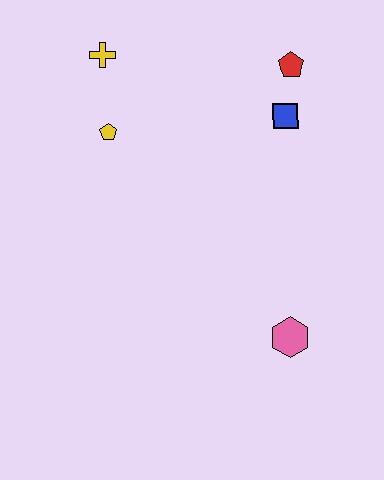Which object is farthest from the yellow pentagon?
The pink hexagon is farthest from the yellow pentagon.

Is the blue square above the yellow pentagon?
Yes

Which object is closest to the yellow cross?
The yellow pentagon is closest to the yellow cross.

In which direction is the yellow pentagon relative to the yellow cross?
The yellow pentagon is below the yellow cross.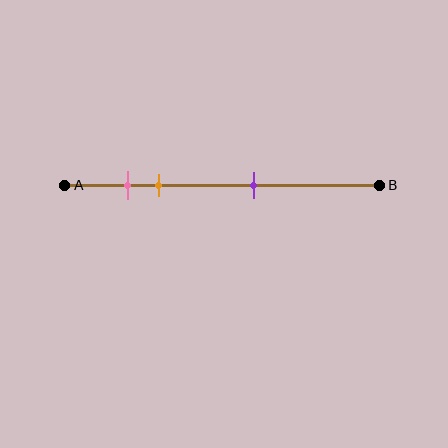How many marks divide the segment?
There are 3 marks dividing the segment.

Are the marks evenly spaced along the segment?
No, the marks are not evenly spaced.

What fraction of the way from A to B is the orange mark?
The orange mark is approximately 30% (0.3) of the way from A to B.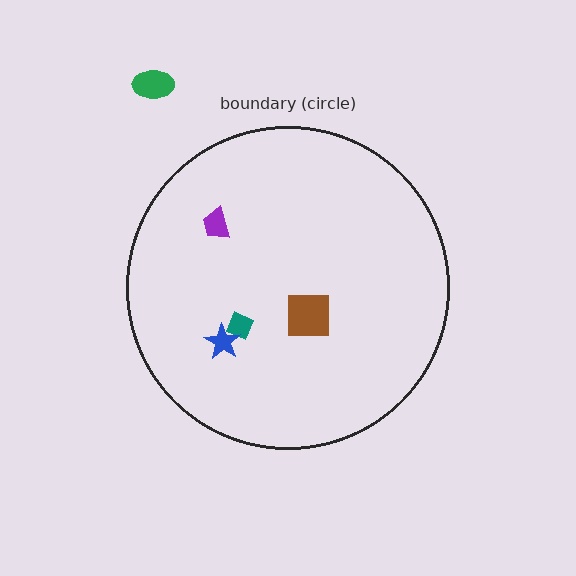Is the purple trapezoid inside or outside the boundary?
Inside.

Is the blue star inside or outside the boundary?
Inside.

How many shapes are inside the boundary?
4 inside, 1 outside.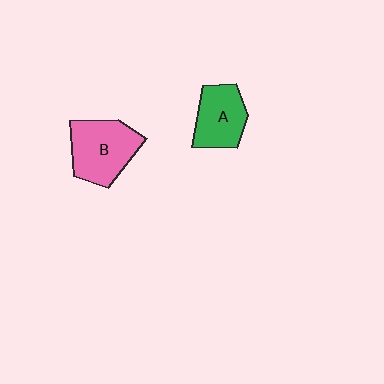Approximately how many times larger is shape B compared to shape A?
Approximately 1.3 times.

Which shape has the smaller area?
Shape A (green).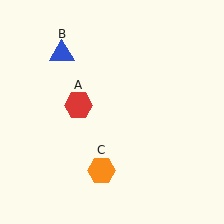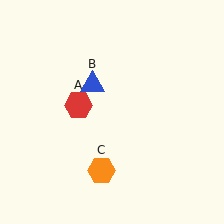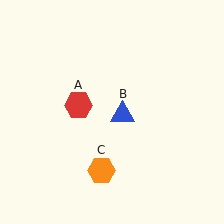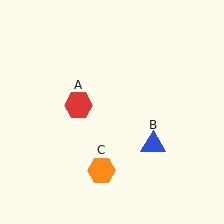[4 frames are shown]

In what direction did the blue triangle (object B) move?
The blue triangle (object B) moved down and to the right.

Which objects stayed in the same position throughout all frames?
Red hexagon (object A) and orange hexagon (object C) remained stationary.